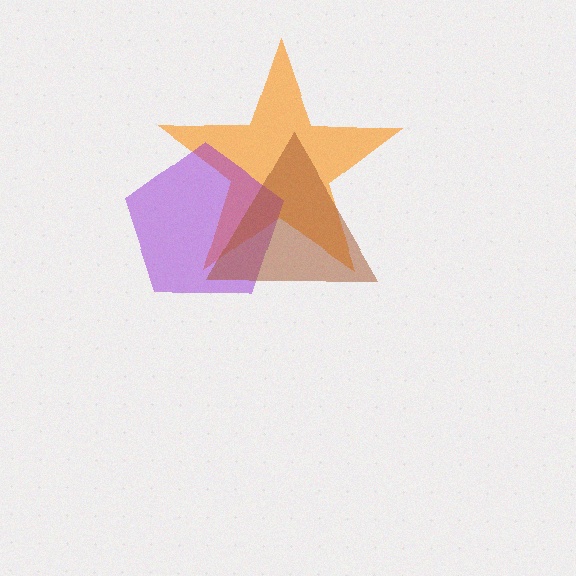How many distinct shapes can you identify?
There are 3 distinct shapes: an orange star, a purple pentagon, a brown triangle.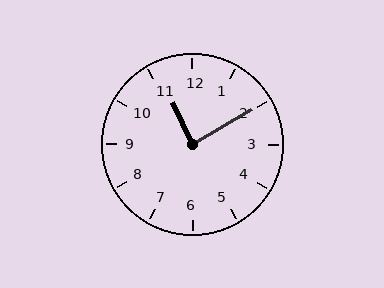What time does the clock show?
11:10.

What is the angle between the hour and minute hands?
Approximately 85 degrees.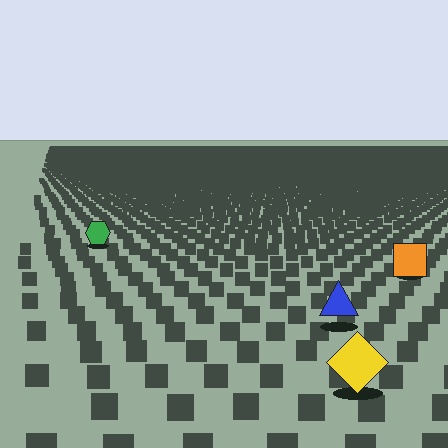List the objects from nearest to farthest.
From nearest to farthest: the yellow diamond, the blue triangle, the orange square, the green hexagon.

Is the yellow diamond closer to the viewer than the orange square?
Yes. The yellow diamond is closer — you can tell from the texture gradient: the ground texture is coarser near it.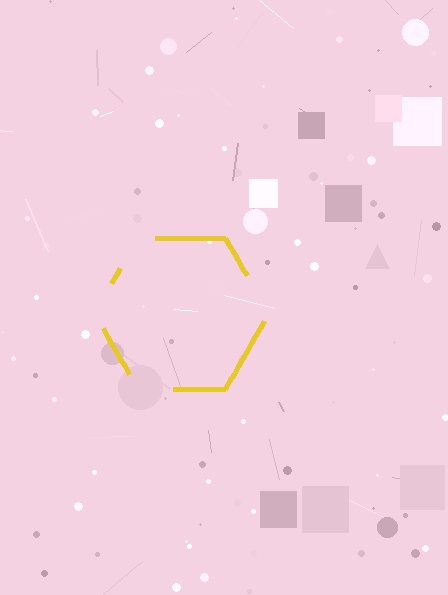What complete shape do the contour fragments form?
The contour fragments form a hexagon.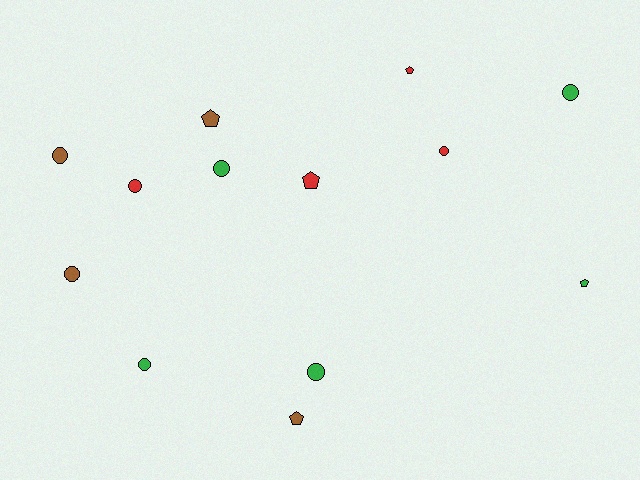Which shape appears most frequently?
Circle, with 8 objects.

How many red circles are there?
There are 2 red circles.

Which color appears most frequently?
Green, with 5 objects.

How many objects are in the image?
There are 13 objects.